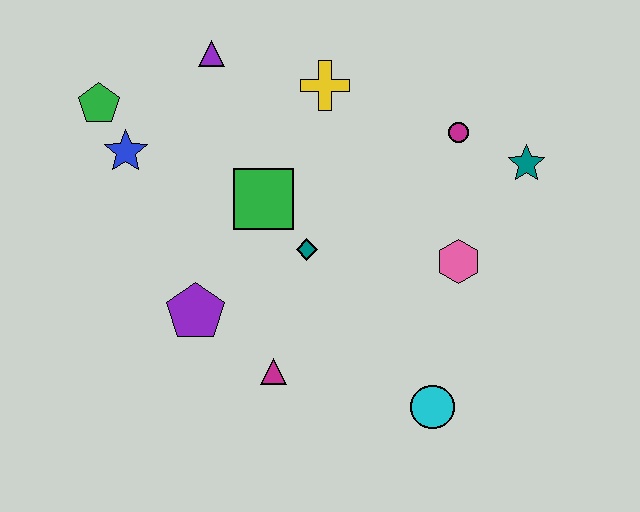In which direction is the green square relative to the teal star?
The green square is to the left of the teal star.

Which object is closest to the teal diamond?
The green square is closest to the teal diamond.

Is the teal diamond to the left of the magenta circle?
Yes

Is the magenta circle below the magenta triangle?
No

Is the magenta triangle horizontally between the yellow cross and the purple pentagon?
Yes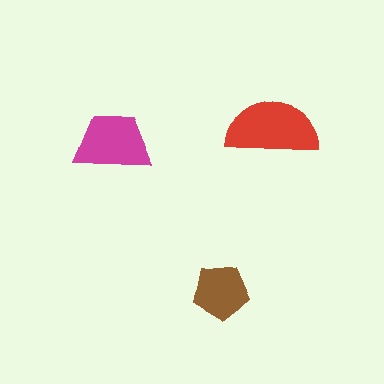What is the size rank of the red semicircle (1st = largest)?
1st.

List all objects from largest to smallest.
The red semicircle, the magenta trapezoid, the brown pentagon.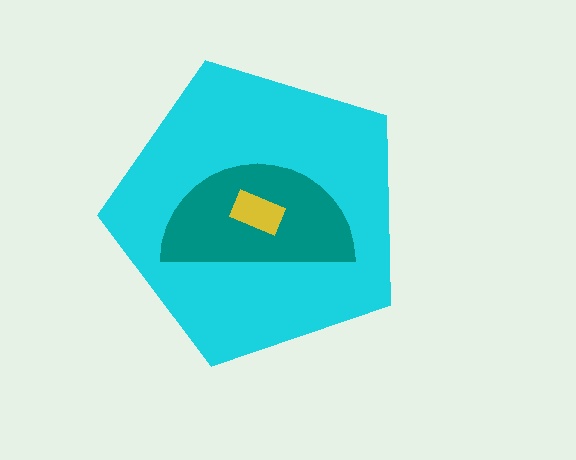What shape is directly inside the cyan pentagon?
The teal semicircle.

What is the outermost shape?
The cyan pentagon.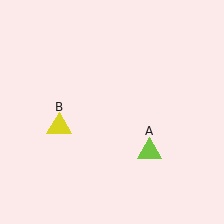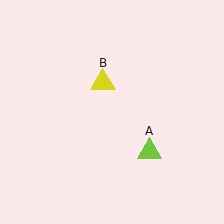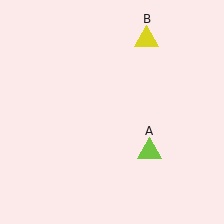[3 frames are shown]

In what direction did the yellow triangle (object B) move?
The yellow triangle (object B) moved up and to the right.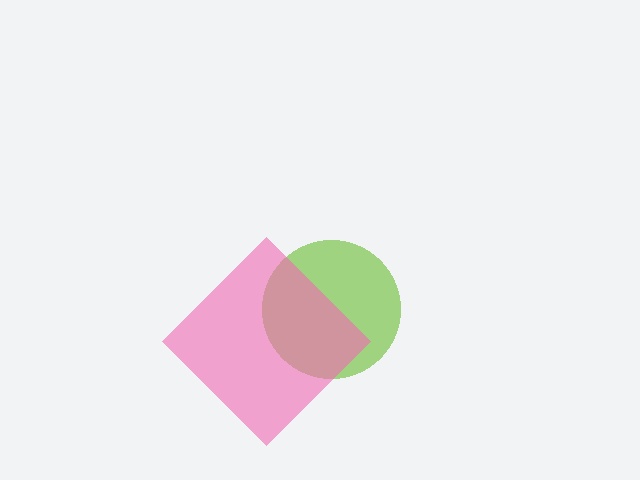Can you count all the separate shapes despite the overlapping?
Yes, there are 2 separate shapes.